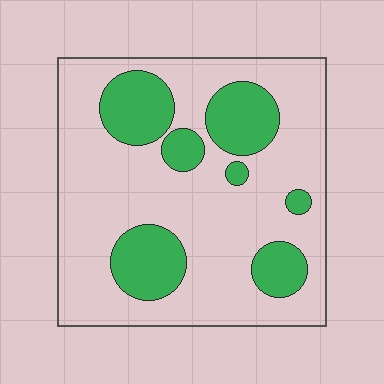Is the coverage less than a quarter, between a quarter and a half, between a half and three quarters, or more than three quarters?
Between a quarter and a half.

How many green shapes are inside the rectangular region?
7.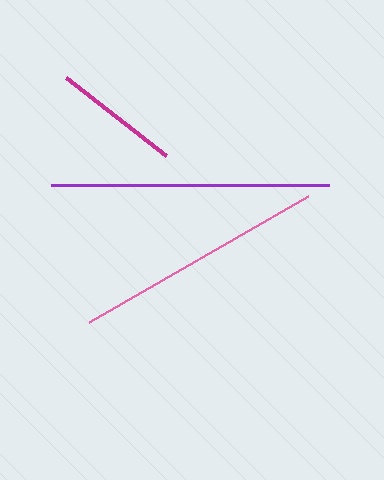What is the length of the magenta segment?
The magenta segment is approximately 127 pixels long.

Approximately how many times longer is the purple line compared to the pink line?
The purple line is approximately 1.1 times the length of the pink line.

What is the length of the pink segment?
The pink segment is approximately 252 pixels long.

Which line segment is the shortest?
The magenta line is the shortest at approximately 127 pixels.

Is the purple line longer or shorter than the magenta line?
The purple line is longer than the magenta line.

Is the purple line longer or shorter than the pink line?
The purple line is longer than the pink line.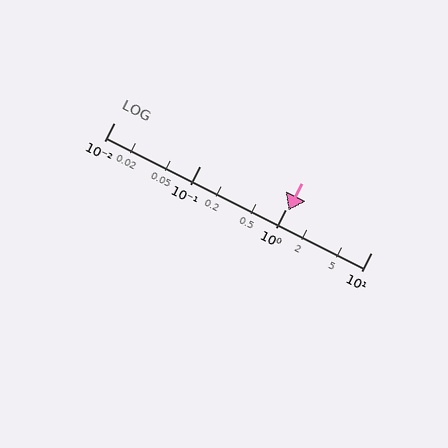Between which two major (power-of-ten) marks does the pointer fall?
The pointer is between 1 and 10.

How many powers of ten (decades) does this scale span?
The scale spans 3 decades, from 0.01 to 10.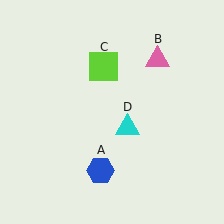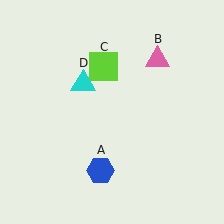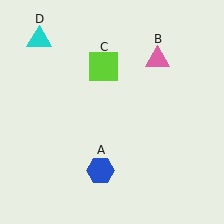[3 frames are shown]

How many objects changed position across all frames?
1 object changed position: cyan triangle (object D).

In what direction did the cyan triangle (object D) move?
The cyan triangle (object D) moved up and to the left.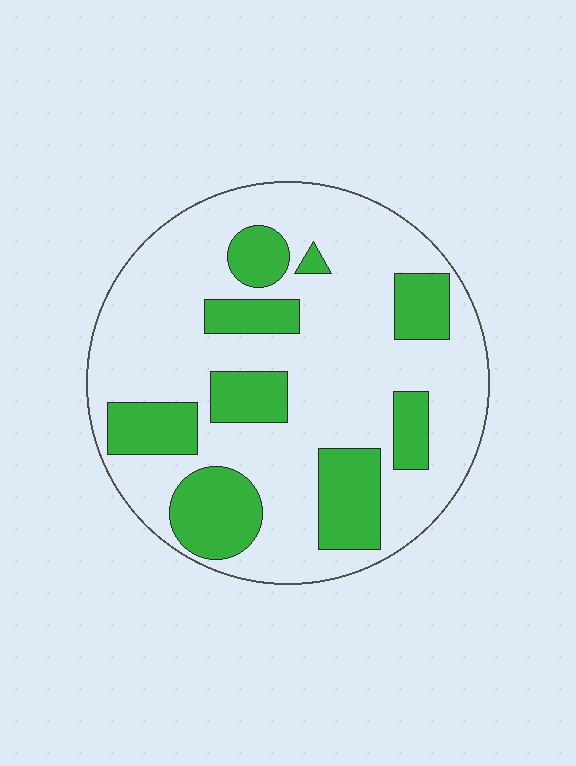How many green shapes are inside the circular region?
9.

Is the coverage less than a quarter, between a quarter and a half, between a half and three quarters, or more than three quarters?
Between a quarter and a half.